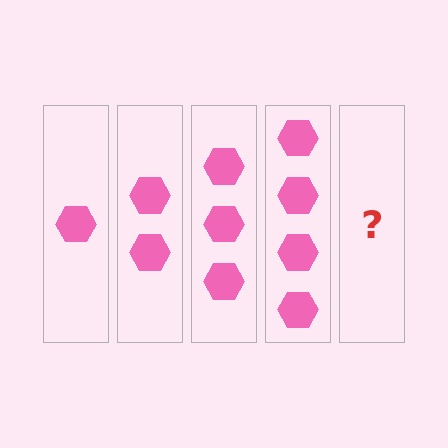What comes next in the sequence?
The next element should be 5 hexagons.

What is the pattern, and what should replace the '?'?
The pattern is that each step adds one more hexagon. The '?' should be 5 hexagons.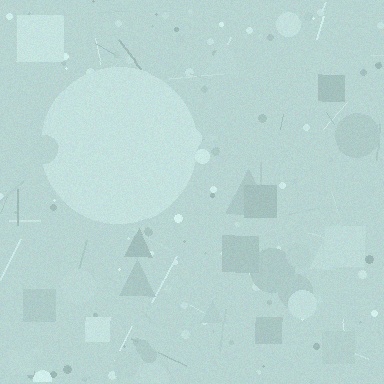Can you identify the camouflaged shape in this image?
The camouflaged shape is a circle.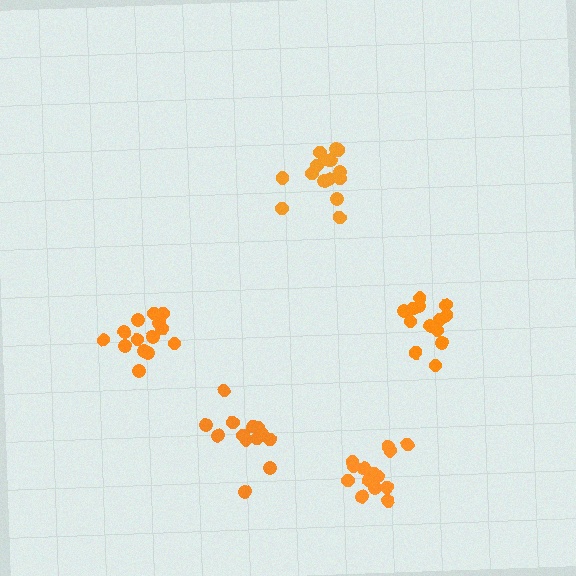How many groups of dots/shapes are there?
There are 5 groups.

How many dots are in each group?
Group 1: 13 dots, Group 2: 14 dots, Group 3: 15 dots, Group 4: 13 dots, Group 5: 14 dots (69 total).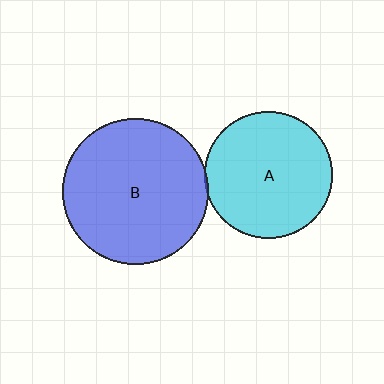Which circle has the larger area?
Circle B (blue).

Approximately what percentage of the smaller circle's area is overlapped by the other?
Approximately 5%.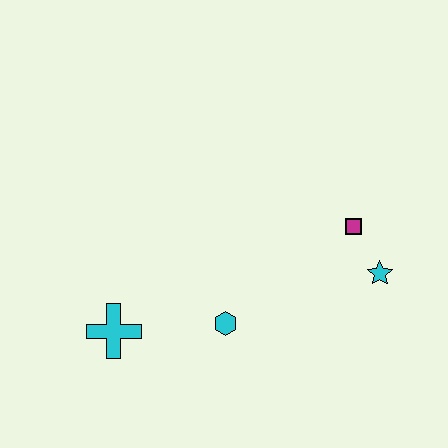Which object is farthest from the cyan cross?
The cyan star is farthest from the cyan cross.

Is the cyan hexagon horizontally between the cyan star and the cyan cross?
Yes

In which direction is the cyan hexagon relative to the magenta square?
The cyan hexagon is to the left of the magenta square.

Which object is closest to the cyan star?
The magenta square is closest to the cyan star.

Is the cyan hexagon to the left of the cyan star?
Yes